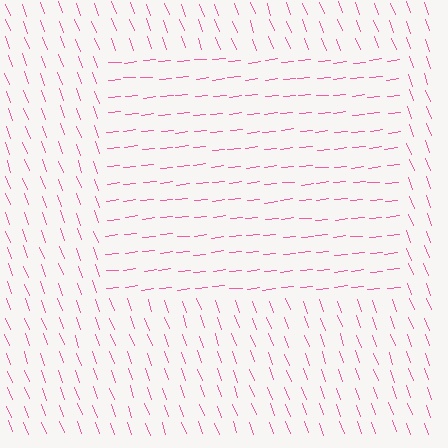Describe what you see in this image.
The image is filled with small pink line segments. A rectangle region in the image has lines oriented differently from the surrounding lines, creating a visible texture boundary.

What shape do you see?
I see a rectangle.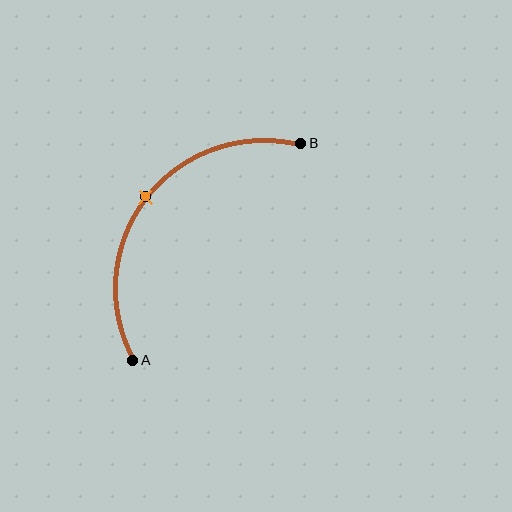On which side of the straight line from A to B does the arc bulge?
The arc bulges above and to the left of the straight line connecting A and B.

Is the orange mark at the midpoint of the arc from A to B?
Yes. The orange mark lies on the arc at equal arc-length from both A and B — it is the arc midpoint.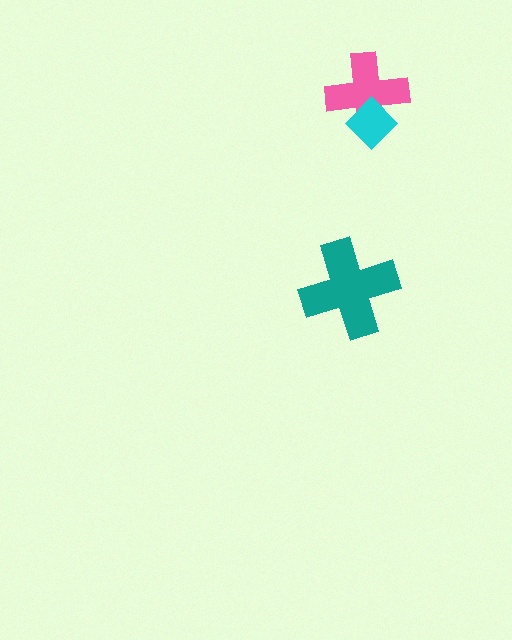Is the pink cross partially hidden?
Yes, it is partially covered by another shape.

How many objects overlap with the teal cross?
0 objects overlap with the teal cross.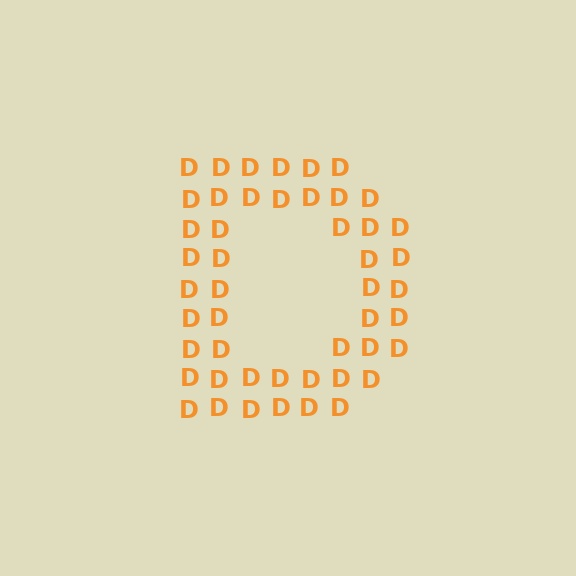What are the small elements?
The small elements are letter D's.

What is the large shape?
The large shape is the letter D.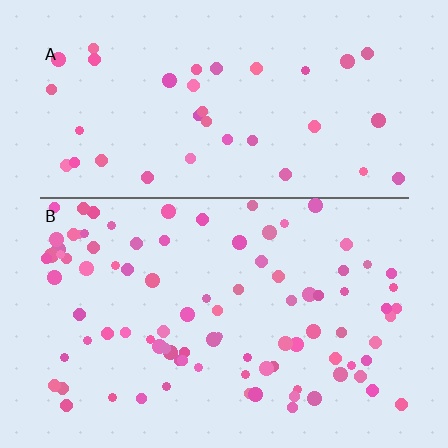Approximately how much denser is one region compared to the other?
Approximately 2.4× — region B over region A.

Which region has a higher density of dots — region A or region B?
B (the bottom).